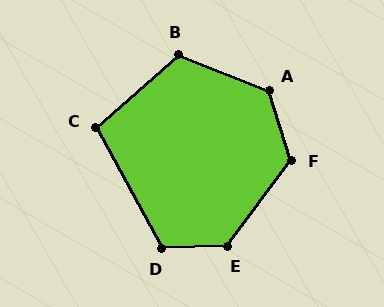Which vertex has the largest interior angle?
A, at approximately 129 degrees.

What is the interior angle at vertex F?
Approximately 126 degrees (obtuse).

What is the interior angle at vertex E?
Approximately 128 degrees (obtuse).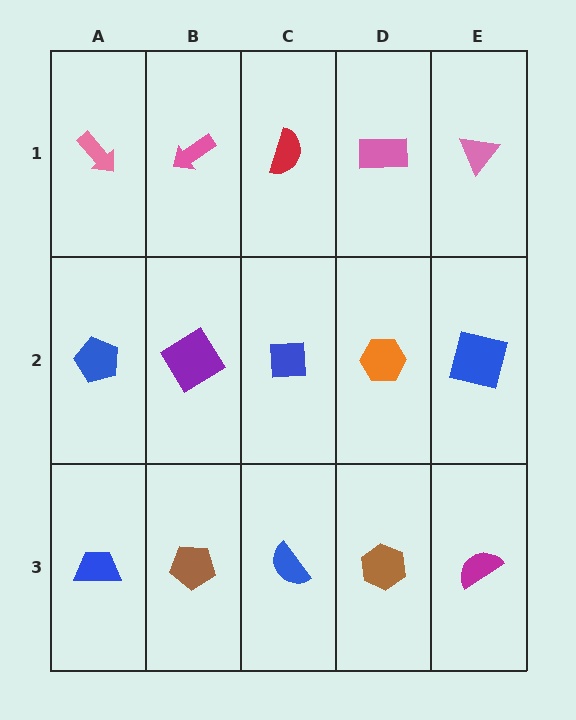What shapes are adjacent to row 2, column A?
A pink arrow (row 1, column A), a blue trapezoid (row 3, column A), a purple diamond (row 2, column B).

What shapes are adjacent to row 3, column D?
An orange hexagon (row 2, column D), a blue semicircle (row 3, column C), a magenta semicircle (row 3, column E).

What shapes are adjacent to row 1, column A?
A blue pentagon (row 2, column A), a pink arrow (row 1, column B).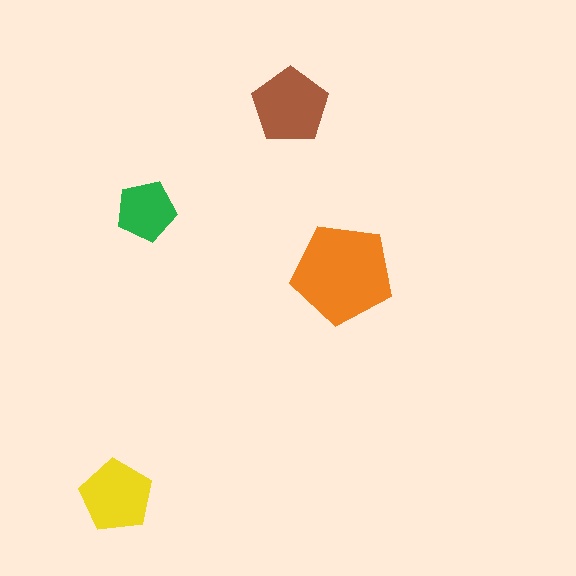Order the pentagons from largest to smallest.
the orange one, the brown one, the yellow one, the green one.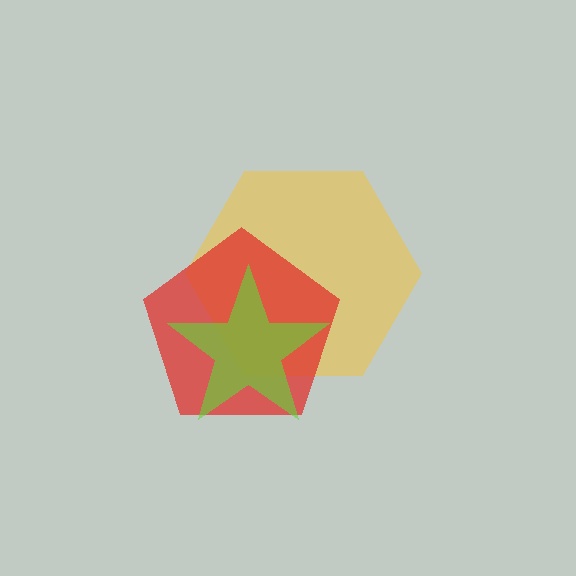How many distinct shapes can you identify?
There are 3 distinct shapes: a yellow hexagon, a red pentagon, a lime star.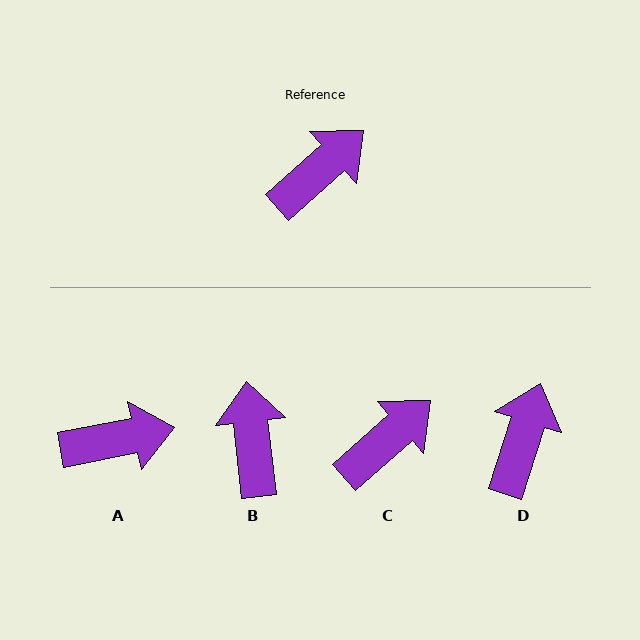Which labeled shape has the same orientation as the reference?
C.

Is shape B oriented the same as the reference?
No, it is off by about 55 degrees.